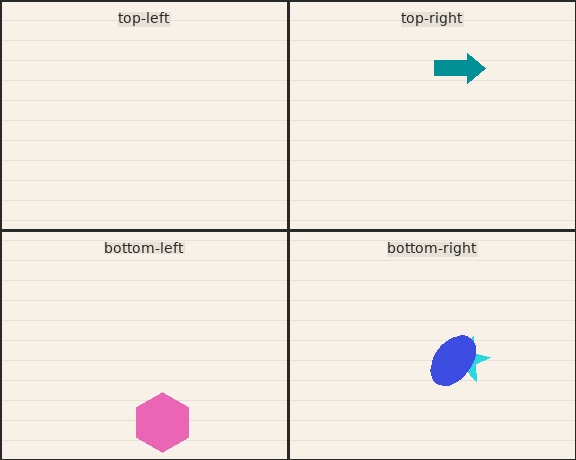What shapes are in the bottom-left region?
The pink hexagon.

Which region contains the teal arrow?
The top-right region.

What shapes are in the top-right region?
The teal arrow.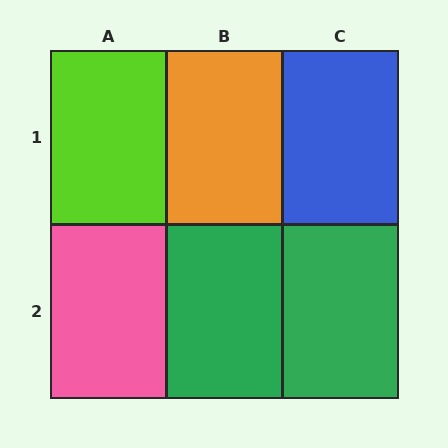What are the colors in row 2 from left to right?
Pink, green, green.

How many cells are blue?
1 cell is blue.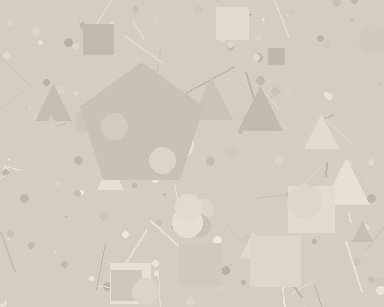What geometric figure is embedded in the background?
A pentagon is embedded in the background.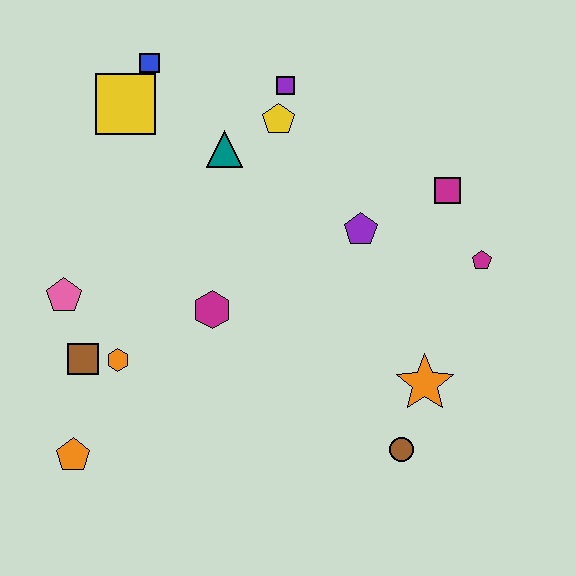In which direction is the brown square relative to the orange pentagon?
The brown square is above the orange pentagon.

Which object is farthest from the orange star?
The blue square is farthest from the orange star.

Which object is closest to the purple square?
The yellow pentagon is closest to the purple square.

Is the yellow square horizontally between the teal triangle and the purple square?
No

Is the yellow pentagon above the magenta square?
Yes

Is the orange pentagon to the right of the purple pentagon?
No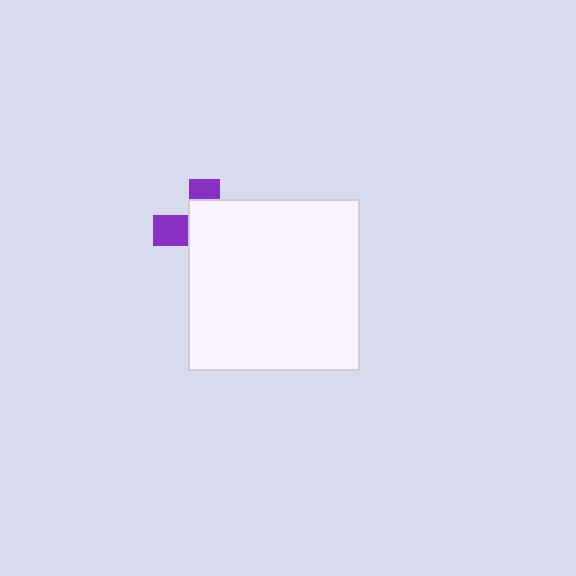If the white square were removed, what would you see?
You would see the complete purple cross.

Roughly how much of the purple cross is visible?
A small part of it is visible (roughly 31%).